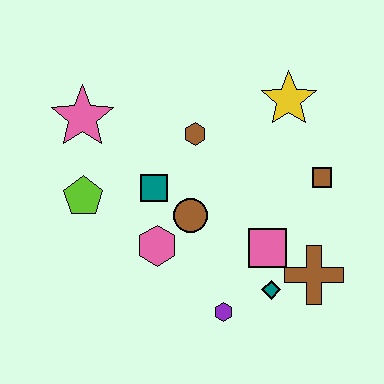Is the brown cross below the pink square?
Yes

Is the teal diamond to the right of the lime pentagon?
Yes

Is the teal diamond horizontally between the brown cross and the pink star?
Yes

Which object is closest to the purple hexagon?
The teal diamond is closest to the purple hexagon.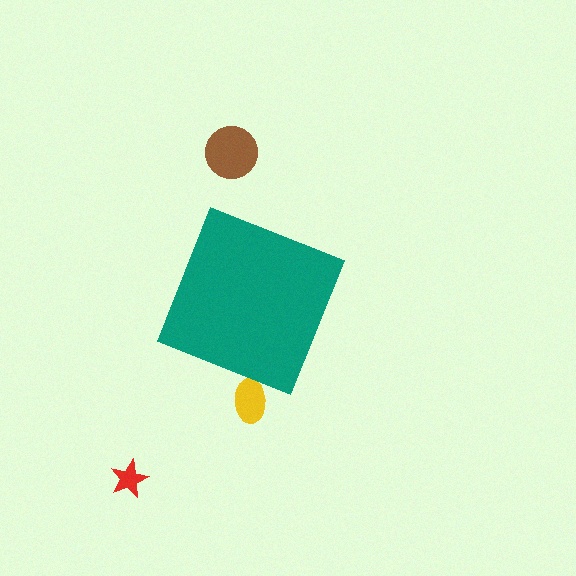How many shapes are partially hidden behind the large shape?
1 shape is partially hidden.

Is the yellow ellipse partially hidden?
Yes, the yellow ellipse is partially hidden behind the teal diamond.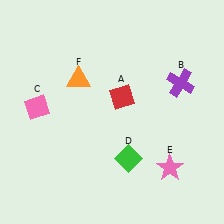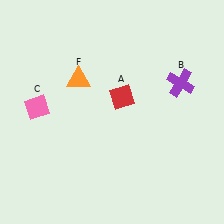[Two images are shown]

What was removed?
The pink star (E), the green diamond (D) were removed in Image 2.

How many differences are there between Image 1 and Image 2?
There are 2 differences between the two images.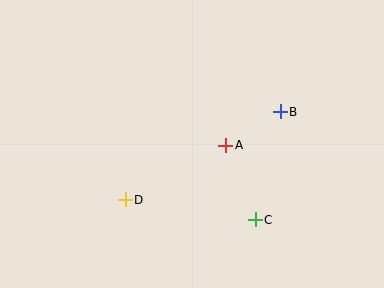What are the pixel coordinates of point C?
Point C is at (255, 220).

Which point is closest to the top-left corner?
Point D is closest to the top-left corner.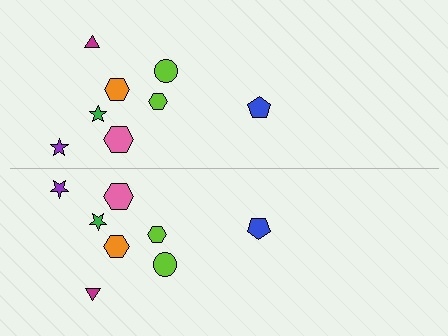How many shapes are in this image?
There are 16 shapes in this image.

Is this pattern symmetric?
Yes, this pattern has bilateral (reflection) symmetry.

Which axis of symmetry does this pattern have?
The pattern has a horizontal axis of symmetry running through the center of the image.